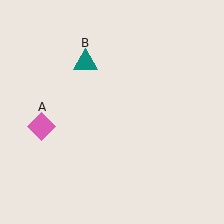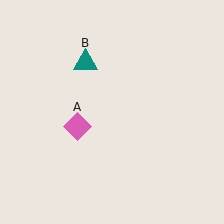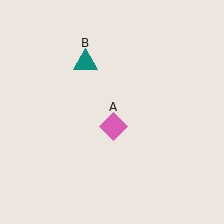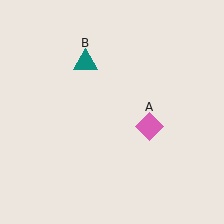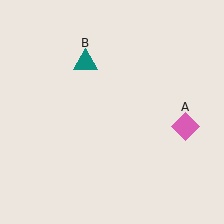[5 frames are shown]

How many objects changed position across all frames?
1 object changed position: pink diamond (object A).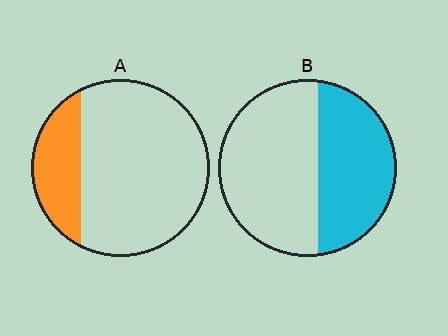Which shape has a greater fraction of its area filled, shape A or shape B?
Shape B.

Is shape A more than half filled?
No.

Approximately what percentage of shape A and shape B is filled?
A is approximately 25% and B is approximately 45%.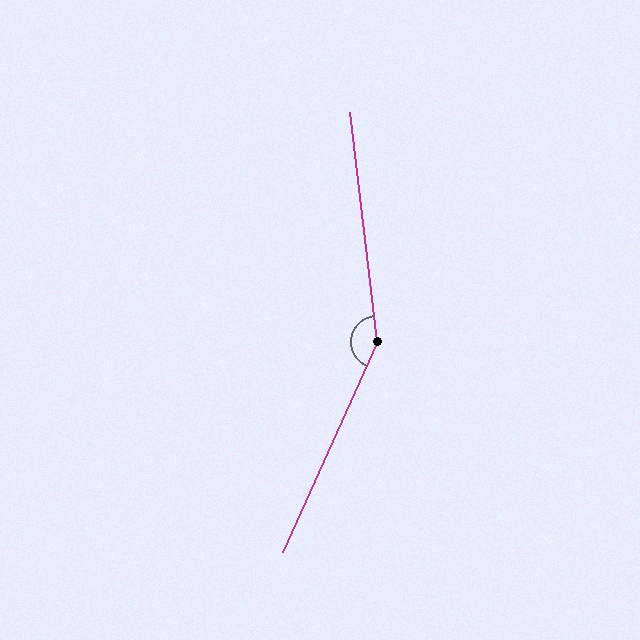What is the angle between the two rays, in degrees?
Approximately 149 degrees.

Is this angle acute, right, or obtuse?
It is obtuse.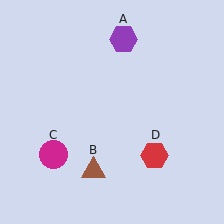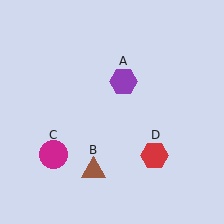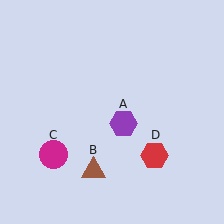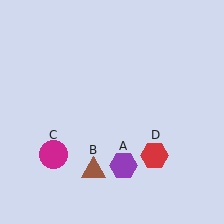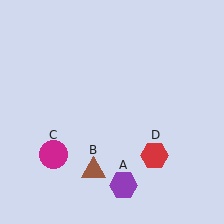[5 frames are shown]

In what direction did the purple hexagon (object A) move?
The purple hexagon (object A) moved down.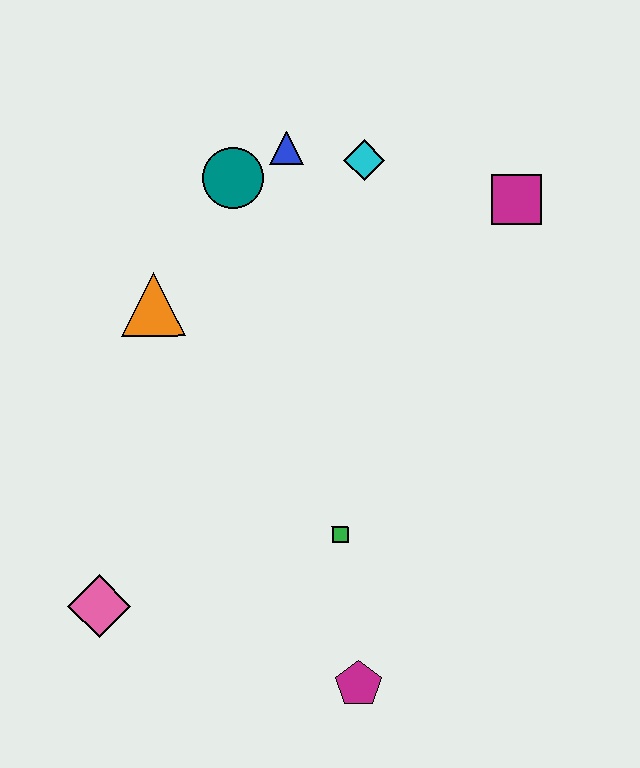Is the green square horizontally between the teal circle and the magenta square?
Yes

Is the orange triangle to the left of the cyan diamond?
Yes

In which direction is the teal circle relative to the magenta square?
The teal circle is to the left of the magenta square.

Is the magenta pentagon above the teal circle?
No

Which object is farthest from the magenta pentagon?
The blue triangle is farthest from the magenta pentagon.